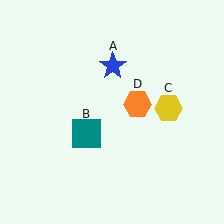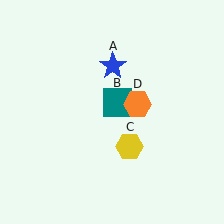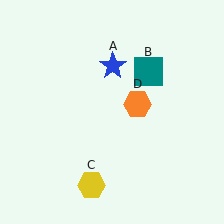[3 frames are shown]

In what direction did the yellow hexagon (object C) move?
The yellow hexagon (object C) moved down and to the left.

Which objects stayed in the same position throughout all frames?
Blue star (object A) and orange hexagon (object D) remained stationary.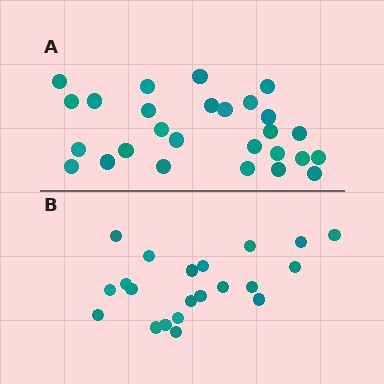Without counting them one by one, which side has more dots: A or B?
Region A (the top region) has more dots.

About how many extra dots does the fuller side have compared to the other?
Region A has about 6 more dots than region B.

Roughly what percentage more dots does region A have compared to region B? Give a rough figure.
About 30% more.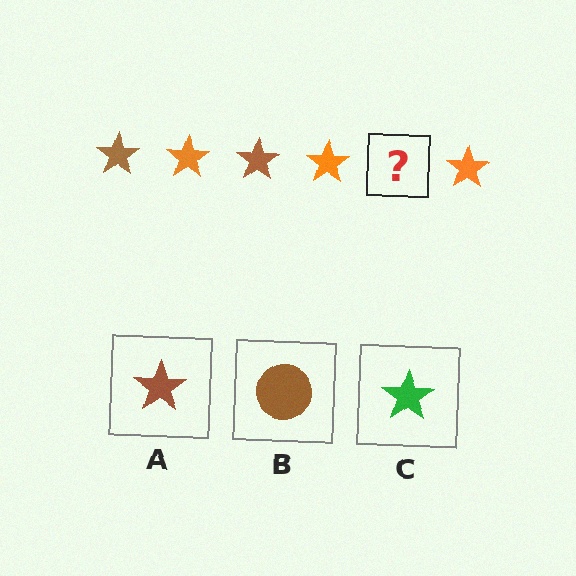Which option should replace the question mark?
Option A.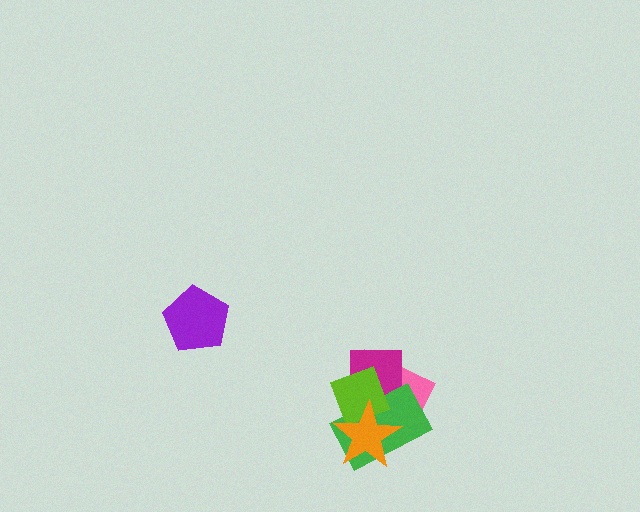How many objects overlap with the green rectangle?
4 objects overlap with the green rectangle.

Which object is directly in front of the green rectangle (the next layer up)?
The lime diamond is directly in front of the green rectangle.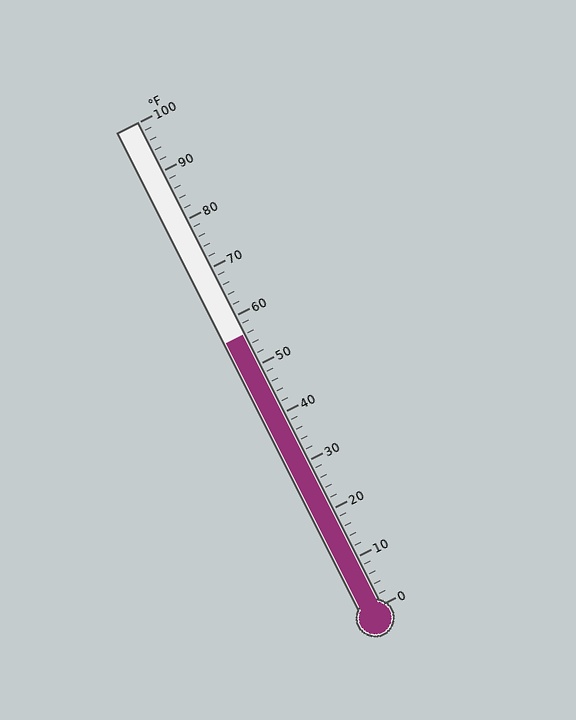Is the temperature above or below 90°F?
The temperature is below 90°F.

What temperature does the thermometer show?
The thermometer shows approximately 56°F.